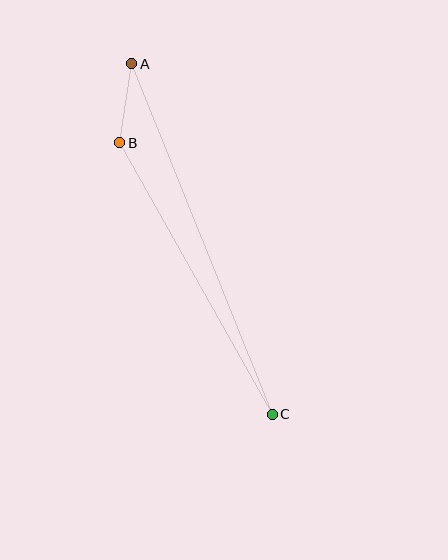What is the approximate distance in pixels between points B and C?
The distance between B and C is approximately 312 pixels.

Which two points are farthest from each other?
Points A and C are farthest from each other.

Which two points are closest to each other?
Points A and B are closest to each other.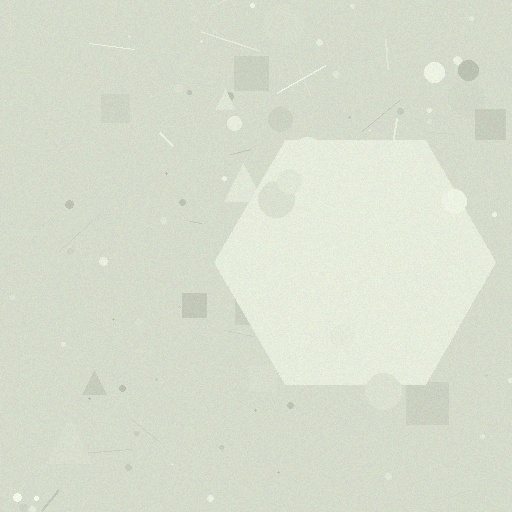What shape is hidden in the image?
A hexagon is hidden in the image.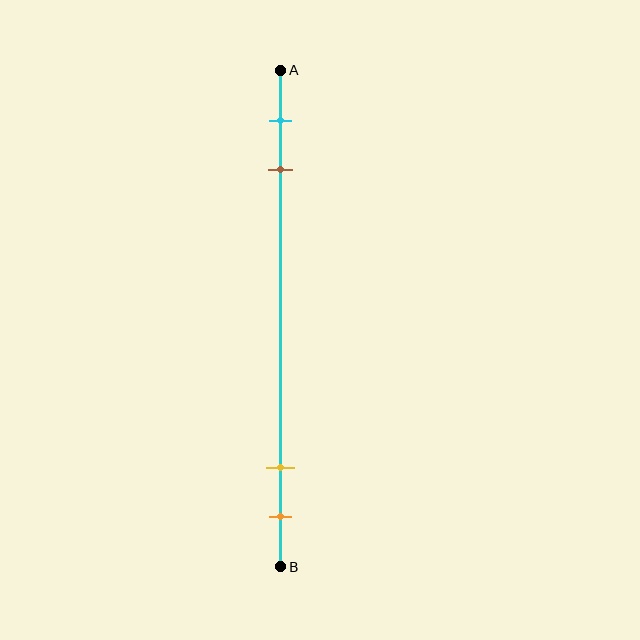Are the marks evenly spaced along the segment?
No, the marks are not evenly spaced.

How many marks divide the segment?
There are 4 marks dividing the segment.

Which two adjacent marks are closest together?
The yellow and orange marks are the closest adjacent pair.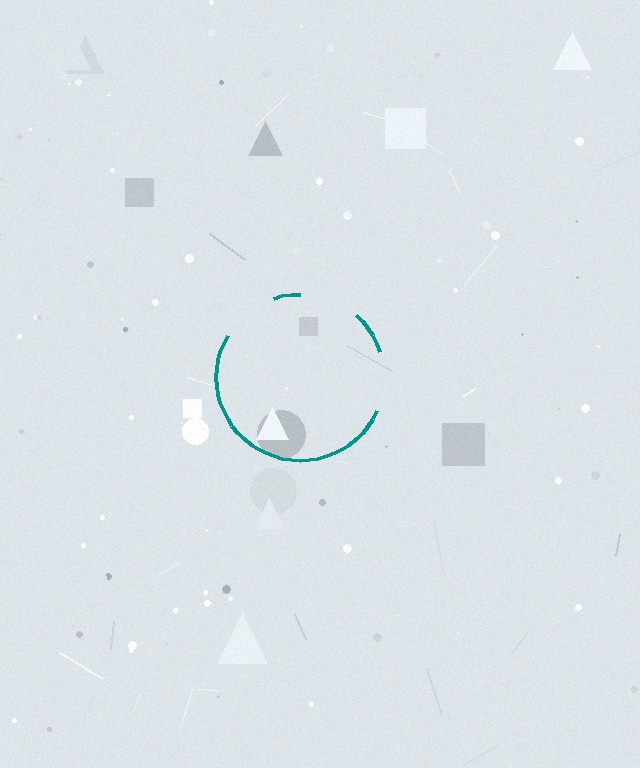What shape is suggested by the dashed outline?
The dashed outline suggests a circle.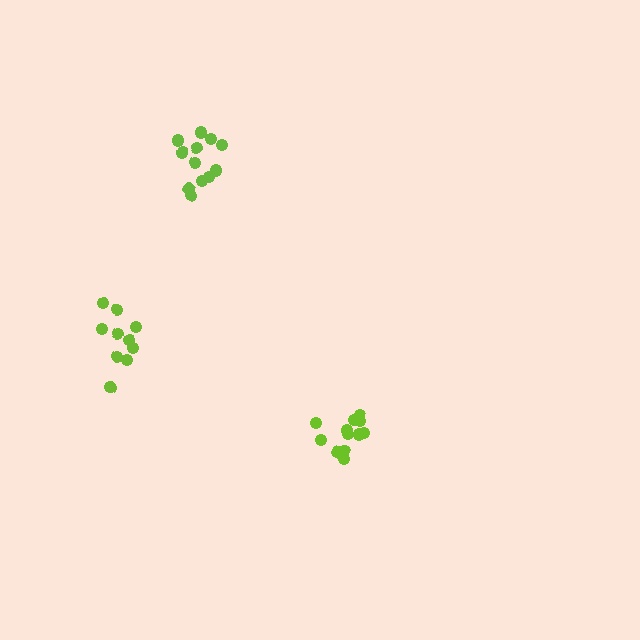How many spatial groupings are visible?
There are 3 spatial groupings.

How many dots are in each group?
Group 1: 12 dots, Group 2: 12 dots, Group 3: 10 dots (34 total).